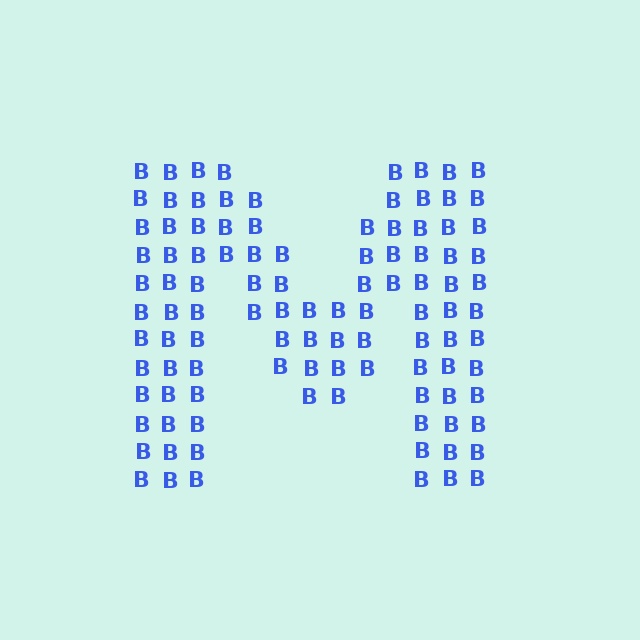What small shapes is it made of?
It is made of small letter B's.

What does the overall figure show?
The overall figure shows the letter M.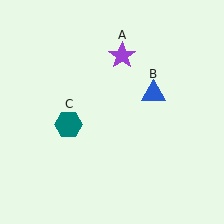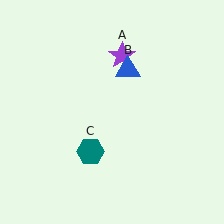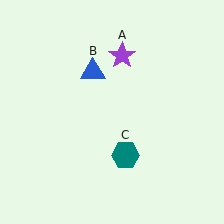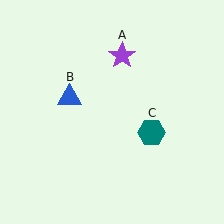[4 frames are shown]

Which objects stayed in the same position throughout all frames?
Purple star (object A) remained stationary.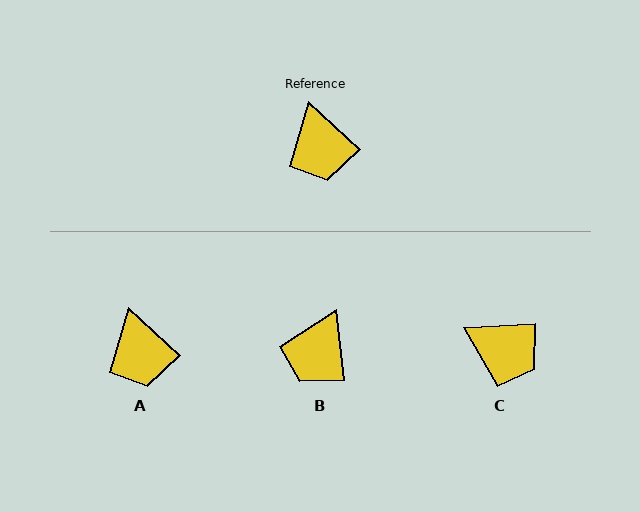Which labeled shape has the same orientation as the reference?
A.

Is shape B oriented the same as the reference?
No, it is off by about 41 degrees.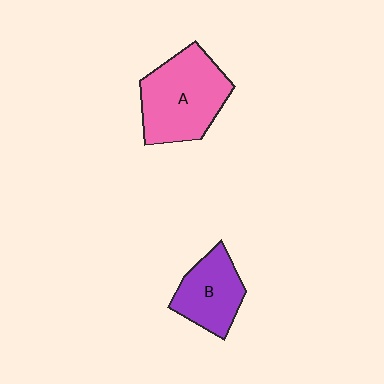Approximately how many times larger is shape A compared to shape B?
Approximately 1.5 times.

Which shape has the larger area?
Shape A (pink).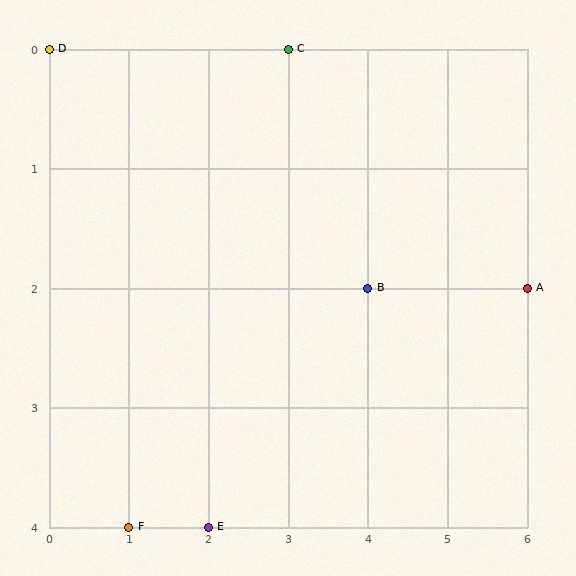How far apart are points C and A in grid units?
Points C and A are 3 columns and 2 rows apart (about 3.6 grid units diagonally).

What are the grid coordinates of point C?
Point C is at grid coordinates (3, 0).